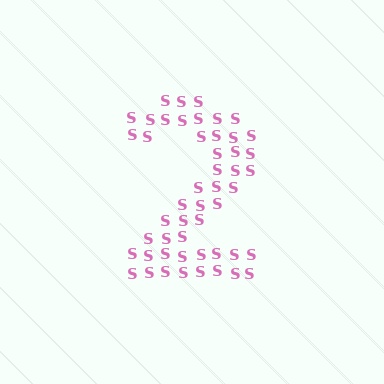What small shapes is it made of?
It is made of small letter S's.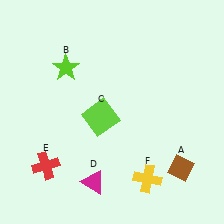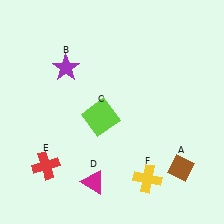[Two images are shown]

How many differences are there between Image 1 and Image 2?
There is 1 difference between the two images.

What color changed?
The star (B) changed from lime in Image 1 to purple in Image 2.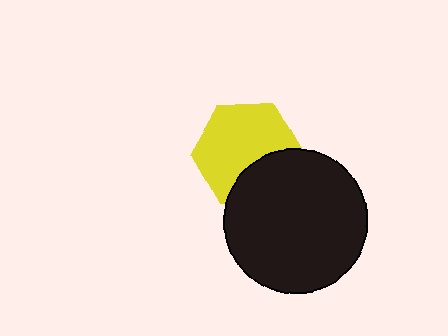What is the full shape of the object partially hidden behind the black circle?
The partially hidden object is a yellow hexagon.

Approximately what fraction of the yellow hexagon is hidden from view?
Roughly 31% of the yellow hexagon is hidden behind the black circle.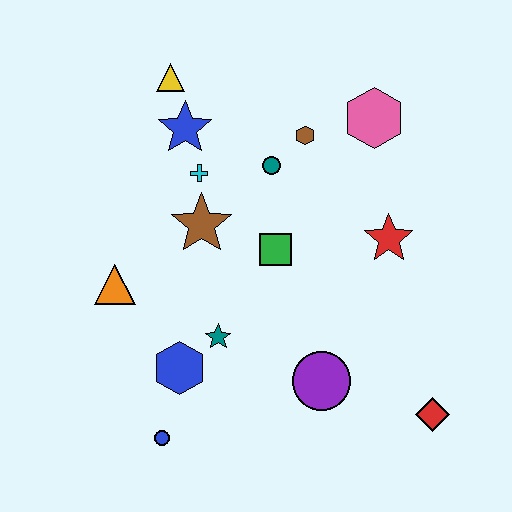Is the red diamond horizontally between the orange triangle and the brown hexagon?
No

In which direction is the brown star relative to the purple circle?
The brown star is above the purple circle.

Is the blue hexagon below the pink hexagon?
Yes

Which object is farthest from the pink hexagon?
The blue circle is farthest from the pink hexagon.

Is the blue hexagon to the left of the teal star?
Yes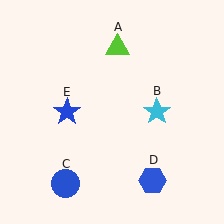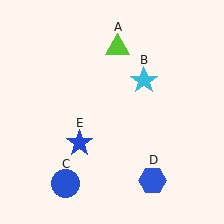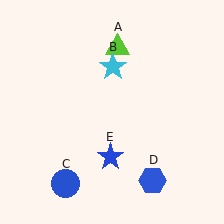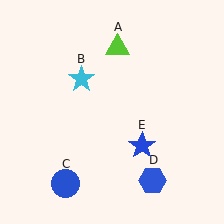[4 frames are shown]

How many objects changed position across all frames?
2 objects changed position: cyan star (object B), blue star (object E).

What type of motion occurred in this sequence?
The cyan star (object B), blue star (object E) rotated counterclockwise around the center of the scene.